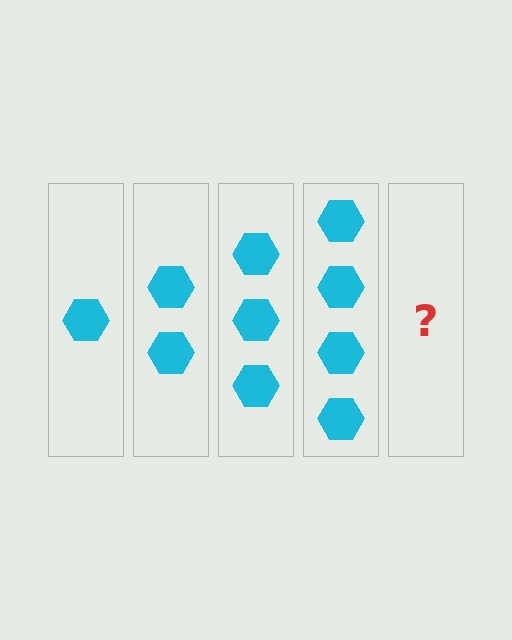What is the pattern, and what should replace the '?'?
The pattern is that each step adds one more hexagon. The '?' should be 5 hexagons.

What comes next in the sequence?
The next element should be 5 hexagons.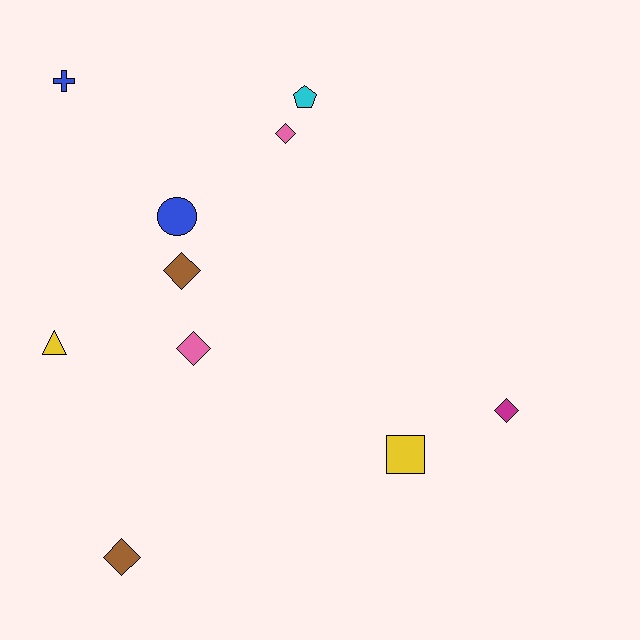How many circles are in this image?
There is 1 circle.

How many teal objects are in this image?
There are no teal objects.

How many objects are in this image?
There are 10 objects.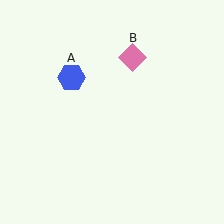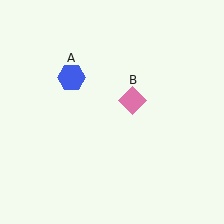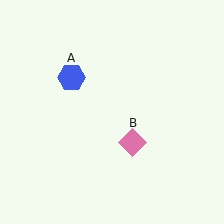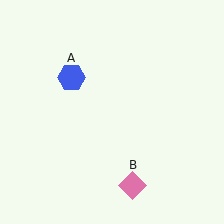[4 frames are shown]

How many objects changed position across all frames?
1 object changed position: pink diamond (object B).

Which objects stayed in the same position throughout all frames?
Blue hexagon (object A) remained stationary.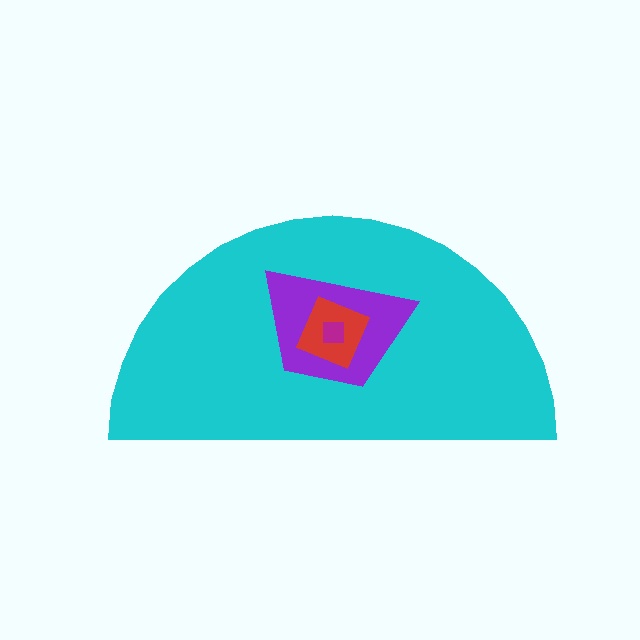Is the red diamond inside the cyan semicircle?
Yes.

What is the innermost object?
The magenta square.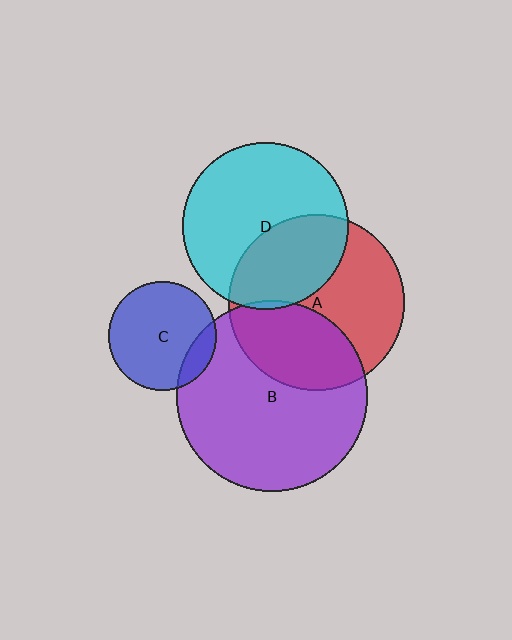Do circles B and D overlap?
Yes.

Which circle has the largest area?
Circle B (purple).